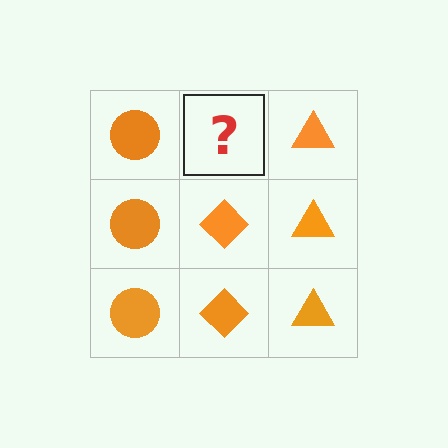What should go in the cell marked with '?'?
The missing cell should contain an orange diamond.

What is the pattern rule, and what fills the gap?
The rule is that each column has a consistent shape. The gap should be filled with an orange diamond.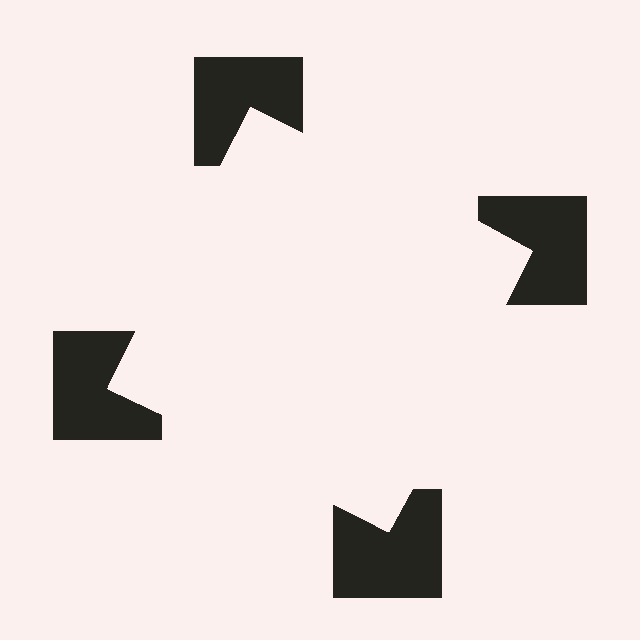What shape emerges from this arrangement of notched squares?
An illusory square — its edges are inferred from the aligned wedge cuts in the notched squares, not physically drawn.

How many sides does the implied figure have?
4 sides.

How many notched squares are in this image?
There are 4 — one at each vertex of the illusory square.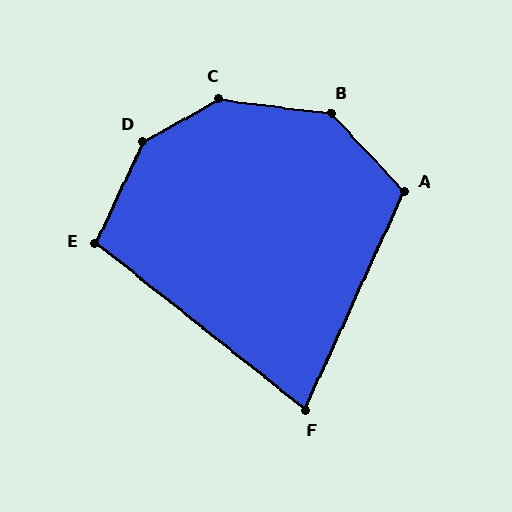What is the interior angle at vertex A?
Approximately 113 degrees (obtuse).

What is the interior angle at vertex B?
Approximately 140 degrees (obtuse).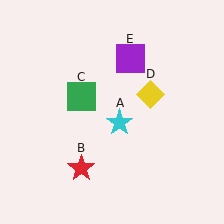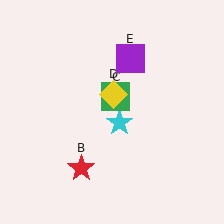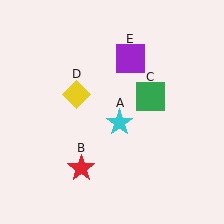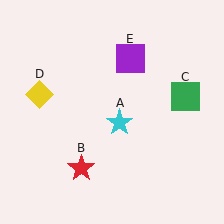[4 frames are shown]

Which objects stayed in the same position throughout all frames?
Cyan star (object A) and red star (object B) and purple square (object E) remained stationary.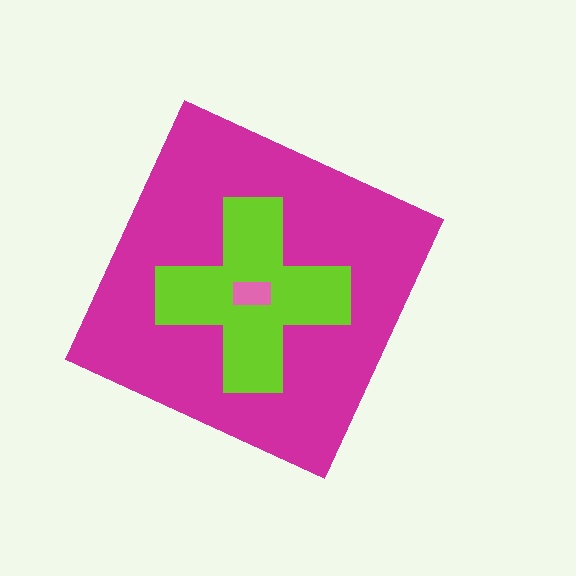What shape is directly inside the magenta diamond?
The lime cross.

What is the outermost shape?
The magenta diamond.